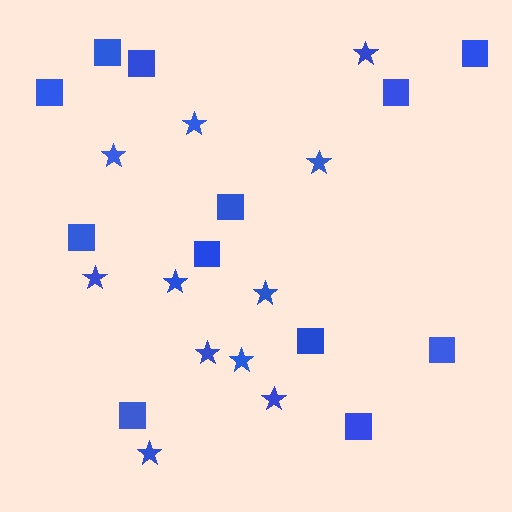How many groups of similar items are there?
There are 2 groups: one group of squares (12) and one group of stars (11).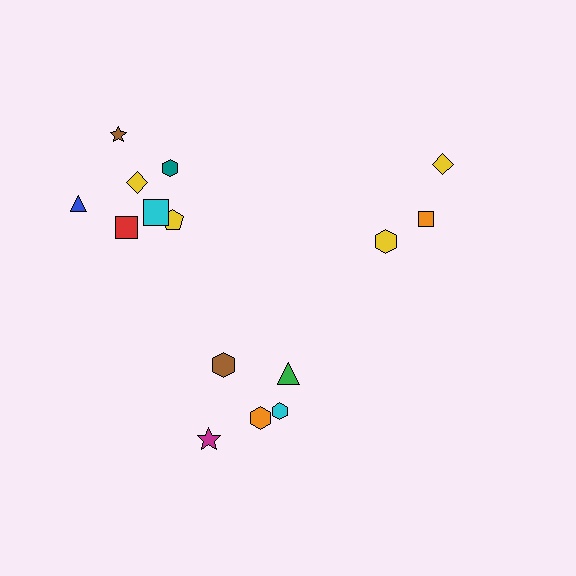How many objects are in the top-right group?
There are 3 objects.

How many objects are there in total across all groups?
There are 15 objects.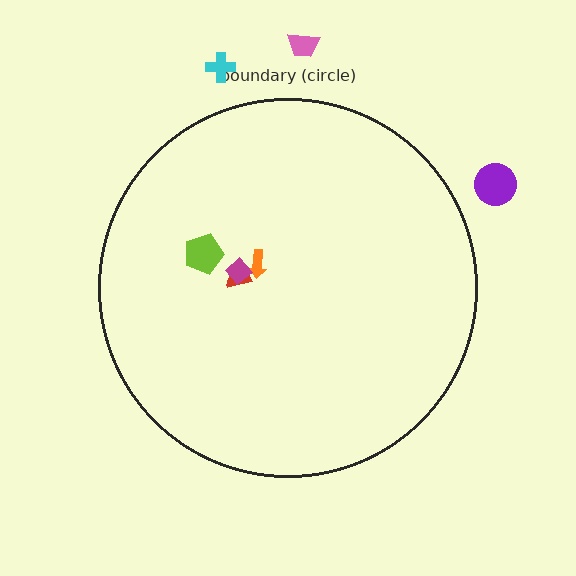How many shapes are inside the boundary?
4 inside, 3 outside.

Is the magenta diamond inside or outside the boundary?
Inside.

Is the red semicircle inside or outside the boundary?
Inside.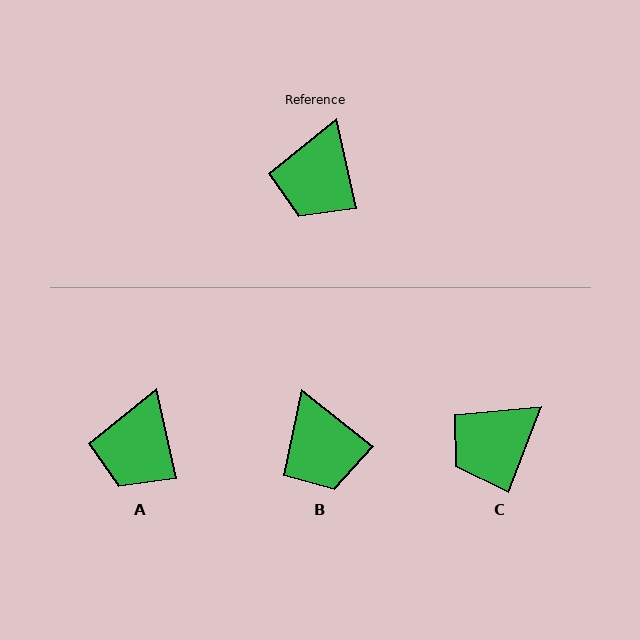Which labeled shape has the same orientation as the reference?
A.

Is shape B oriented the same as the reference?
No, it is off by about 39 degrees.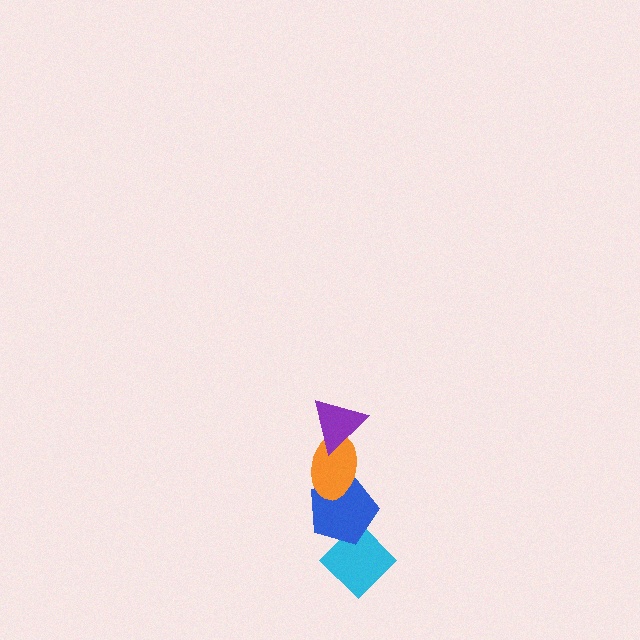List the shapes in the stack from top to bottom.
From top to bottom: the purple triangle, the orange ellipse, the blue pentagon, the cyan diamond.